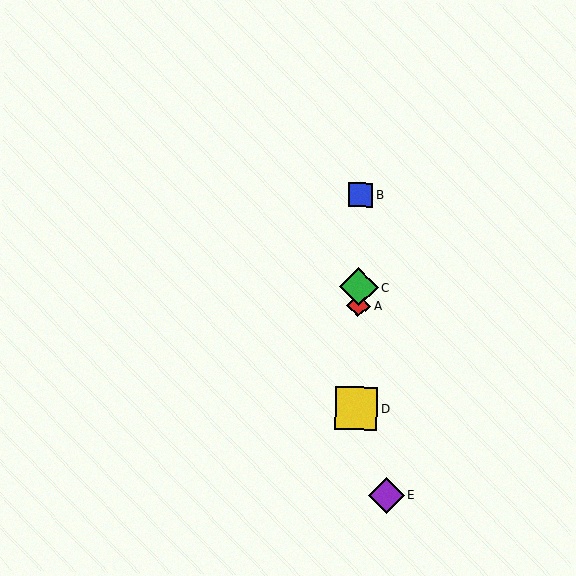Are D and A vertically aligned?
Yes, both are at x≈356.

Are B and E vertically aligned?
No, B is at x≈361 and E is at x≈386.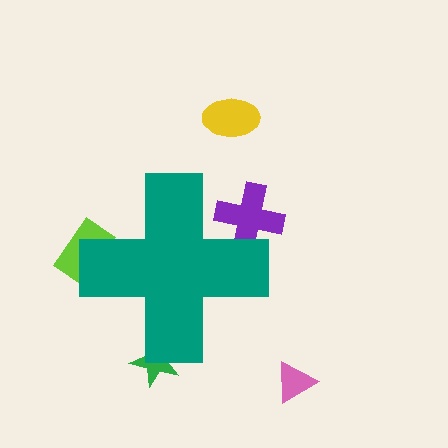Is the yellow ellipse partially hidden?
No, the yellow ellipse is fully visible.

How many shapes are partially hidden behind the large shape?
3 shapes are partially hidden.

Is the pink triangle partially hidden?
No, the pink triangle is fully visible.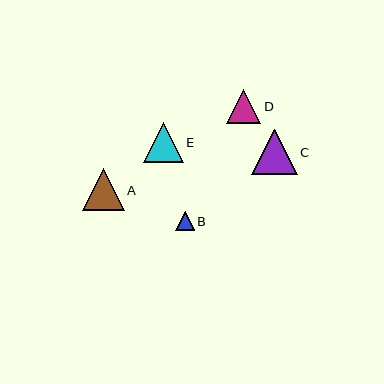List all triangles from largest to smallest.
From largest to smallest: C, A, E, D, B.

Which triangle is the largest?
Triangle C is the largest with a size of approximately 45 pixels.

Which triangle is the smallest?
Triangle B is the smallest with a size of approximately 18 pixels.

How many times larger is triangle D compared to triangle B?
Triangle D is approximately 1.9 times the size of triangle B.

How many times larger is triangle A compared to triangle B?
Triangle A is approximately 2.3 times the size of triangle B.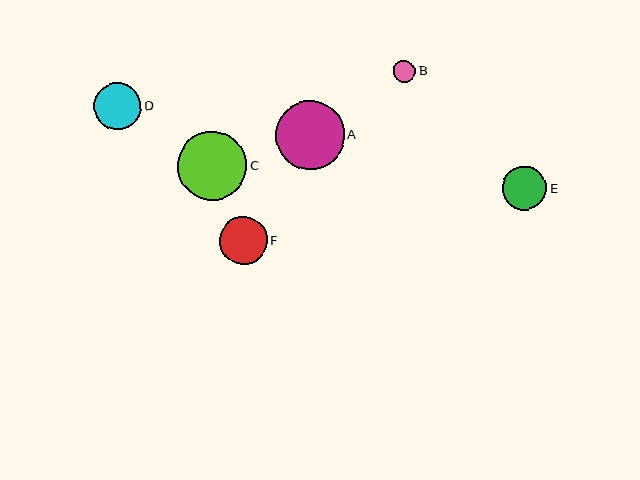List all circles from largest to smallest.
From largest to smallest: C, A, F, D, E, B.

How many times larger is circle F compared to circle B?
Circle F is approximately 2.1 times the size of circle B.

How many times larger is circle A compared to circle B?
Circle A is approximately 3.1 times the size of circle B.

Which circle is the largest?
Circle C is the largest with a size of approximately 70 pixels.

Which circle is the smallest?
Circle B is the smallest with a size of approximately 22 pixels.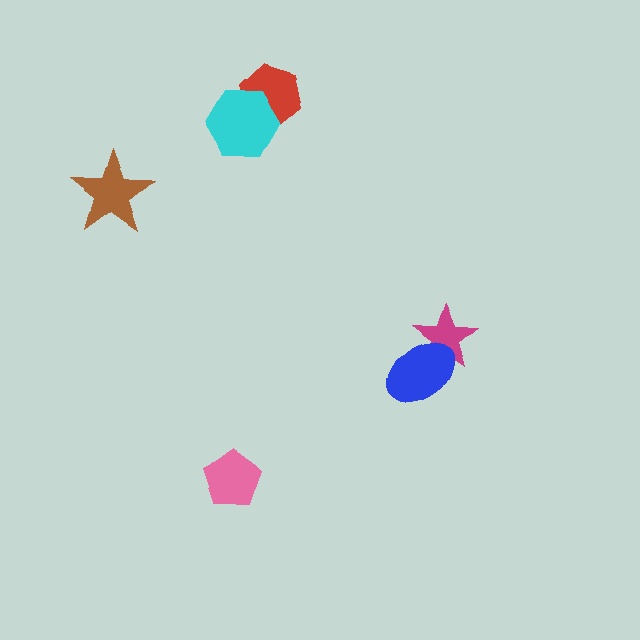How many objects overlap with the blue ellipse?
1 object overlaps with the blue ellipse.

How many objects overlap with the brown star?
0 objects overlap with the brown star.